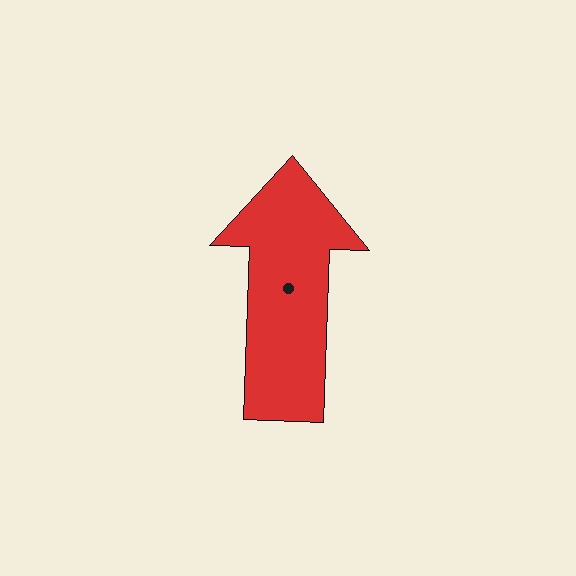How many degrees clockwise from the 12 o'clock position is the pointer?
Approximately 2 degrees.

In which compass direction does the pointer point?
North.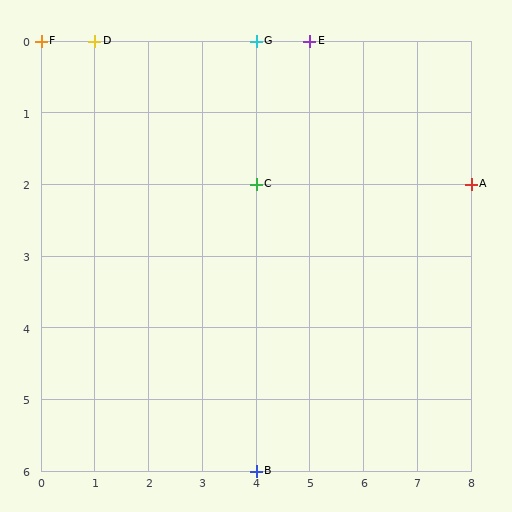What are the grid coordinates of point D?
Point D is at grid coordinates (1, 0).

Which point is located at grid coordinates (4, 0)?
Point G is at (4, 0).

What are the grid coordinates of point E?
Point E is at grid coordinates (5, 0).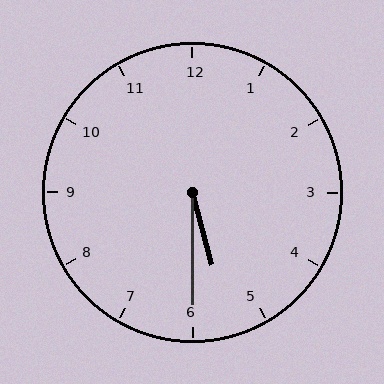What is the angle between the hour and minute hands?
Approximately 15 degrees.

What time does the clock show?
5:30.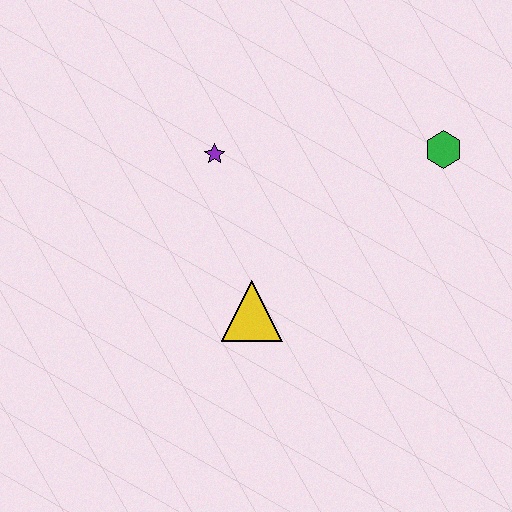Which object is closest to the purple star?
The yellow triangle is closest to the purple star.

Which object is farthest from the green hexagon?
The yellow triangle is farthest from the green hexagon.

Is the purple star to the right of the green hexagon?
No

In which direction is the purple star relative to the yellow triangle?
The purple star is above the yellow triangle.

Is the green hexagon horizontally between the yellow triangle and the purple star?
No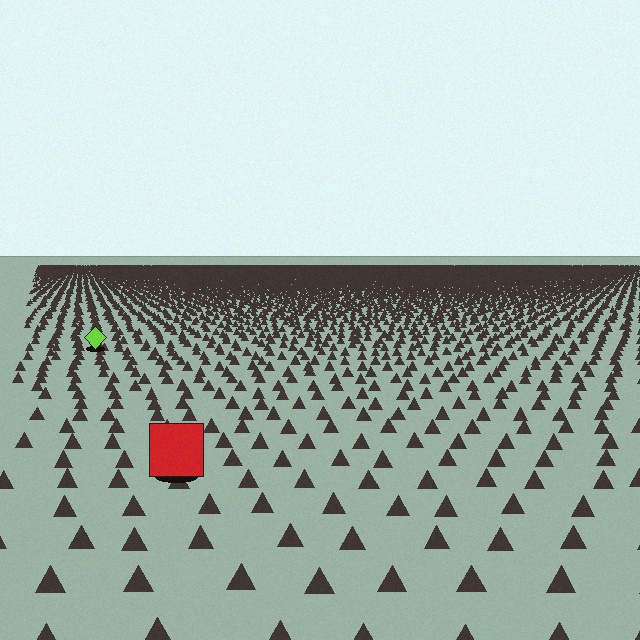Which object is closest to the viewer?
The red square is closest. The texture marks near it are larger and more spread out.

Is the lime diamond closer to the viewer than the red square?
No. The red square is closer — you can tell from the texture gradient: the ground texture is coarser near it.